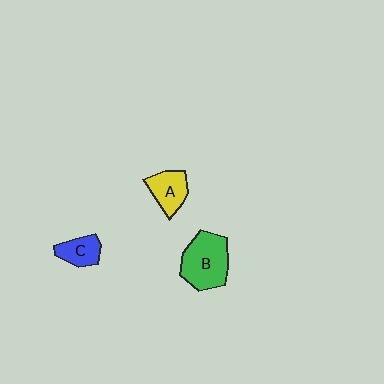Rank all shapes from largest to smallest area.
From largest to smallest: B (green), A (yellow), C (blue).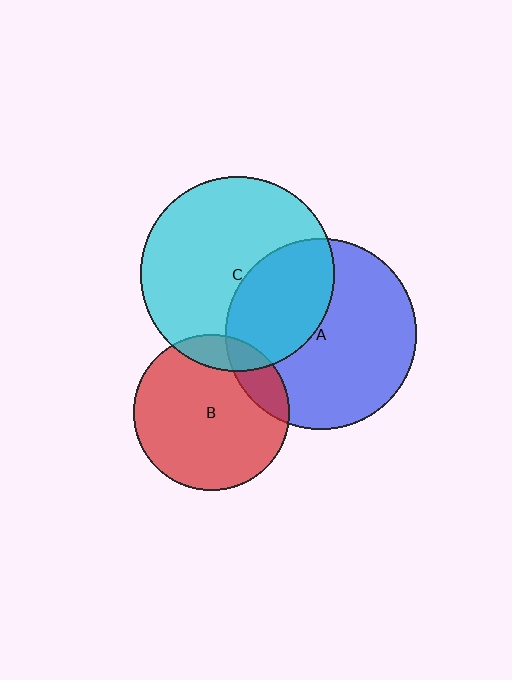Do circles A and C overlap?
Yes.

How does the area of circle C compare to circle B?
Approximately 1.6 times.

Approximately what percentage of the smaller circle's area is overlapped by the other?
Approximately 35%.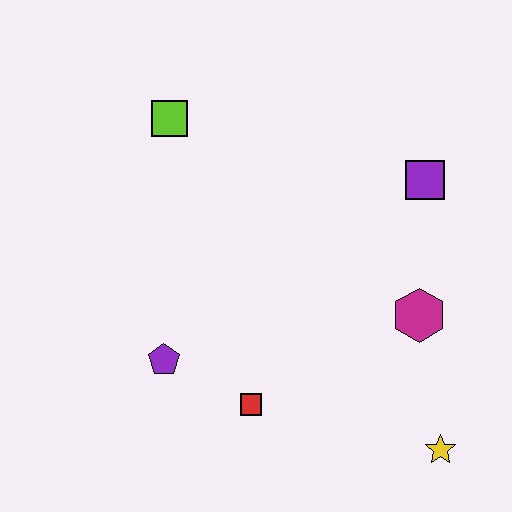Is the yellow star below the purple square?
Yes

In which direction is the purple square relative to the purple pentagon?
The purple square is to the right of the purple pentagon.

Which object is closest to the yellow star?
The magenta hexagon is closest to the yellow star.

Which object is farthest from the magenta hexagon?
The lime square is farthest from the magenta hexagon.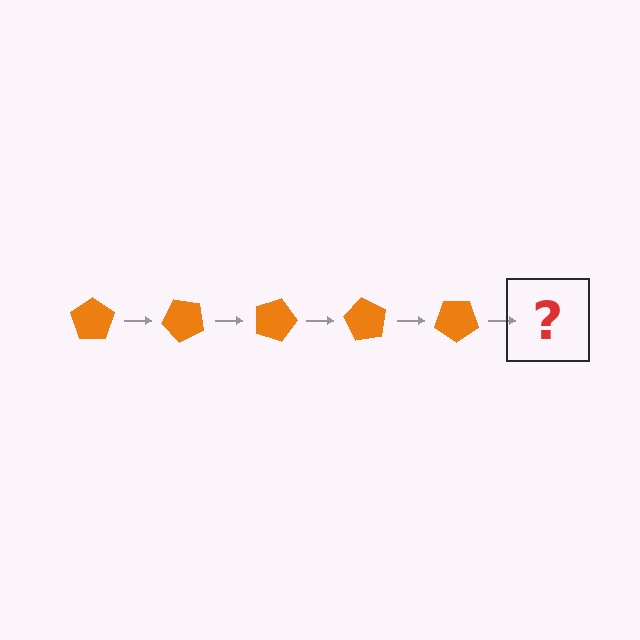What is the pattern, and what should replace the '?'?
The pattern is that the pentagon rotates 45 degrees each step. The '?' should be an orange pentagon rotated 225 degrees.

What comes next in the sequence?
The next element should be an orange pentagon rotated 225 degrees.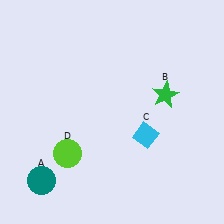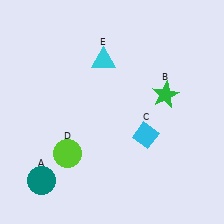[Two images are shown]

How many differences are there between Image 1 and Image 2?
There is 1 difference between the two images.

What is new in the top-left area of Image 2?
A cyan triangle (E) was added in the top-left area of Image 2.